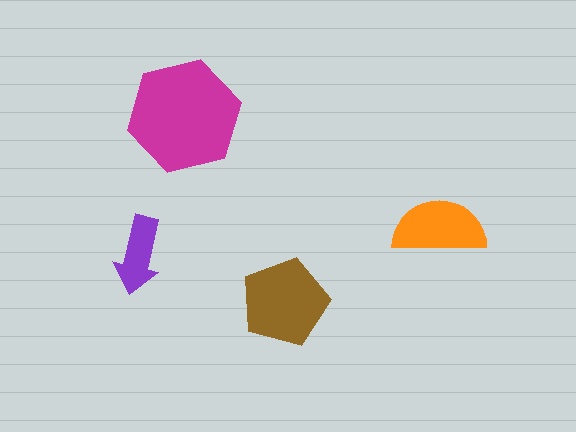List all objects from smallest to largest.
The purple arrow, the orange semicircle, the brown pentagon, the magenta hexagon.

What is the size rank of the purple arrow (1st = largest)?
4th.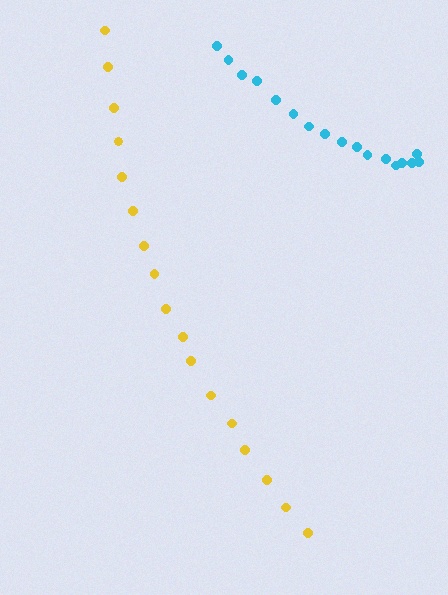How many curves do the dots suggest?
There are 2 distinct paths.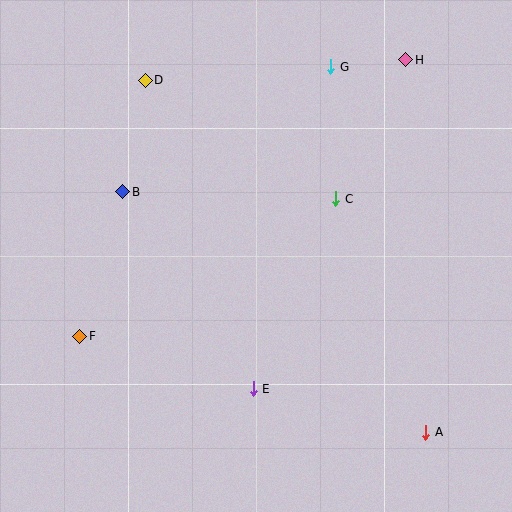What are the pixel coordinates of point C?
Point C is at (336, 199).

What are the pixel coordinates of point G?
Point G is at (331, 67).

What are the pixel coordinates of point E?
Point E is at (253, 389).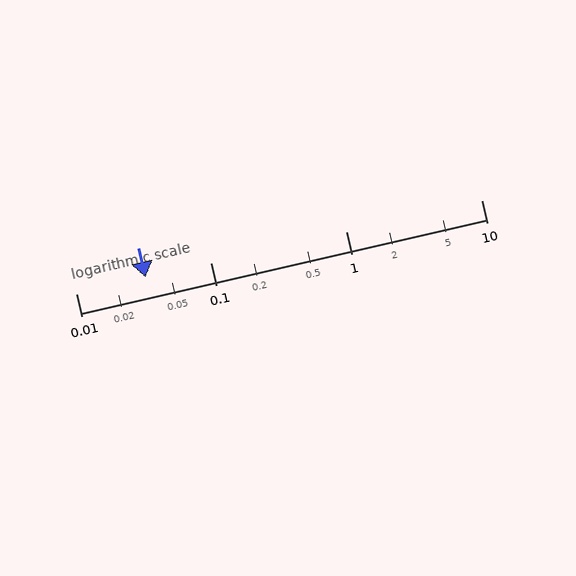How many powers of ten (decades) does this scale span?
The scale spans 3 decades, from 0.01 to 10.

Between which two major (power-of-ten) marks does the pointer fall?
The pointer is between 0.01 and 0.1.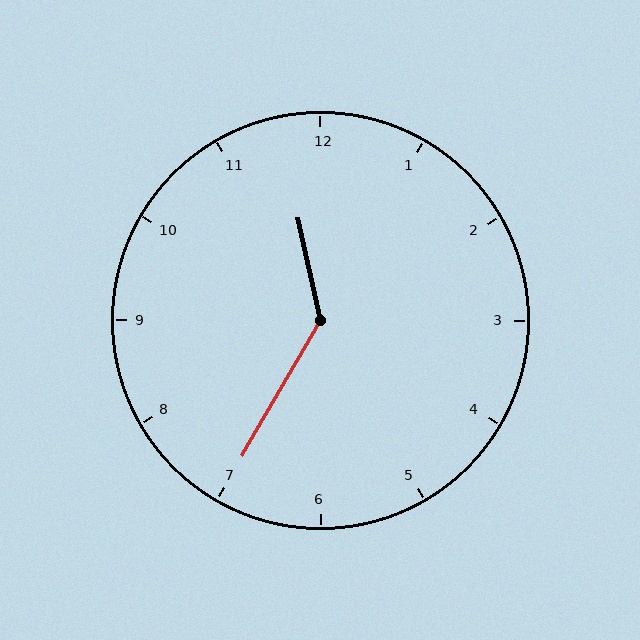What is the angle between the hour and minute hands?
Approximately 138 degrees.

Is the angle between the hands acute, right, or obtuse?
It is obtuse.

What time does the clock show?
11:35.